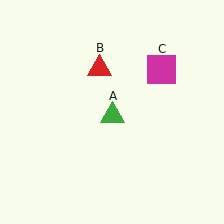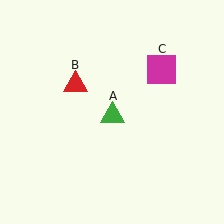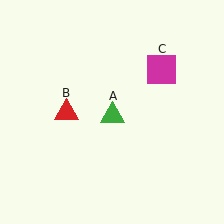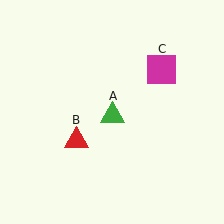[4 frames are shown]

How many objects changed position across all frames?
1 object changed position: red triangle (object B).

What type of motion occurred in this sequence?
The red triangle (object B) rotated counterclockwise around the center of the scene.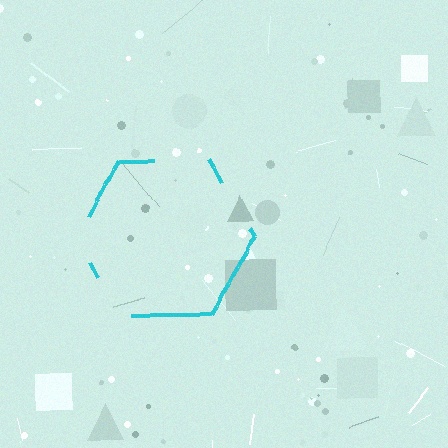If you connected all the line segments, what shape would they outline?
They would outline a hexagon.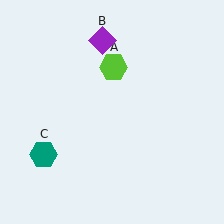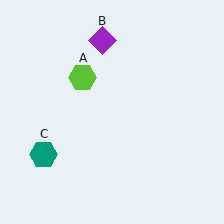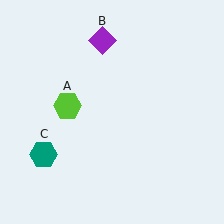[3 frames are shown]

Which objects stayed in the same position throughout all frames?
Purple diamond (object B) and teal hexagon (object C) remained stationary.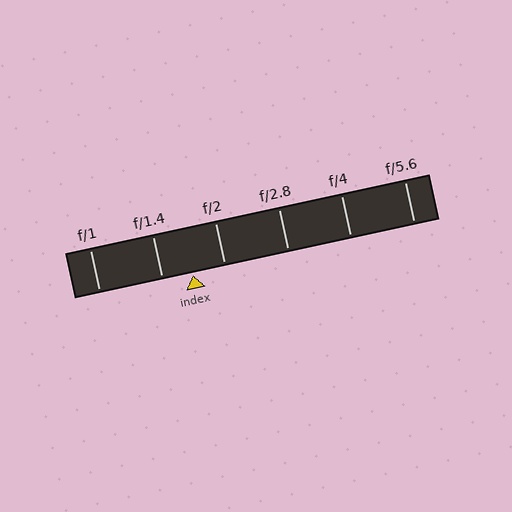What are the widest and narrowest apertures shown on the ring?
The widest aperture shown is f/1 and the narrowest is f/5.6.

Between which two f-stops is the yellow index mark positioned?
The index mark is between f/1.4 and f/2.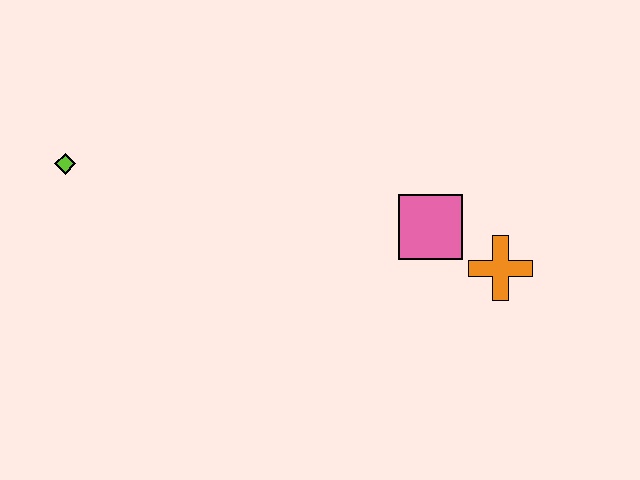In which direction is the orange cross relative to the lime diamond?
The orange cross is to the right of the lime diamond.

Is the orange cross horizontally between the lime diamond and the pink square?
No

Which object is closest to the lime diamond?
The pink square is closest to the lime diamond.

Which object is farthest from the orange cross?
The lime diamond is farthest from the orange cross.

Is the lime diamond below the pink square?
No